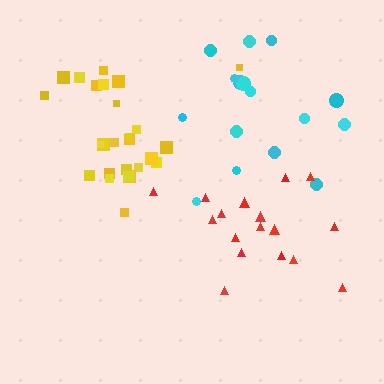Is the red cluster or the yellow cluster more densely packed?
Yellow.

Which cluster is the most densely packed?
Yellow.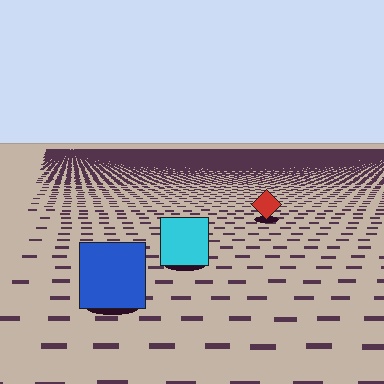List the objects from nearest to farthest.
From nearest to farthest: the blue square, the cyan square, the red diamond.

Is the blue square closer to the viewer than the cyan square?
Yes. The blue square is closer — you can tell from the texture gradient: the ground texture is coarser near it.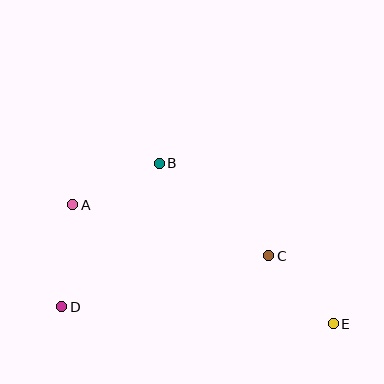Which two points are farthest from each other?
Points A and E are farthest from each other.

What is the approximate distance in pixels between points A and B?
The distance between A and B is approximately 96 pixels.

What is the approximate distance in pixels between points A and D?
The distance between A and D is approximately 103 pixels.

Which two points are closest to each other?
Points C and E are closest to each other.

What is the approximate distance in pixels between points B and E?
The distance between B and E is approximately 237 pixels.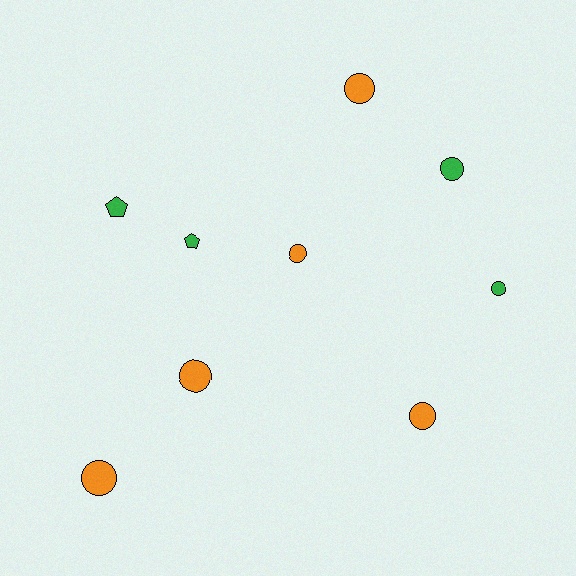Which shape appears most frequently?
Circle, with 7 objects.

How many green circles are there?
There are 2 green circles.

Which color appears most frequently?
Orange, with 5 objects.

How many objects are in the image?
There are 9 objects.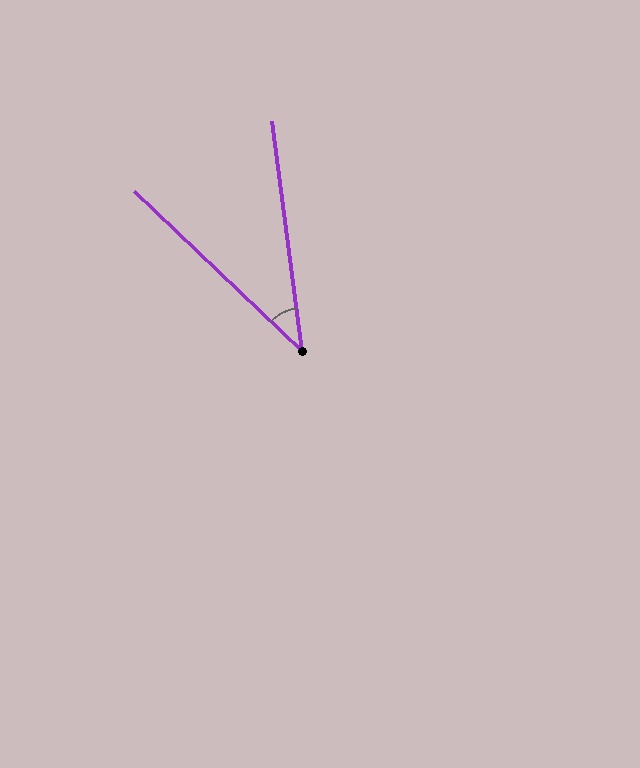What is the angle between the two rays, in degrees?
Approximately 39 degrees.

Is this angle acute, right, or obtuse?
It is acute.